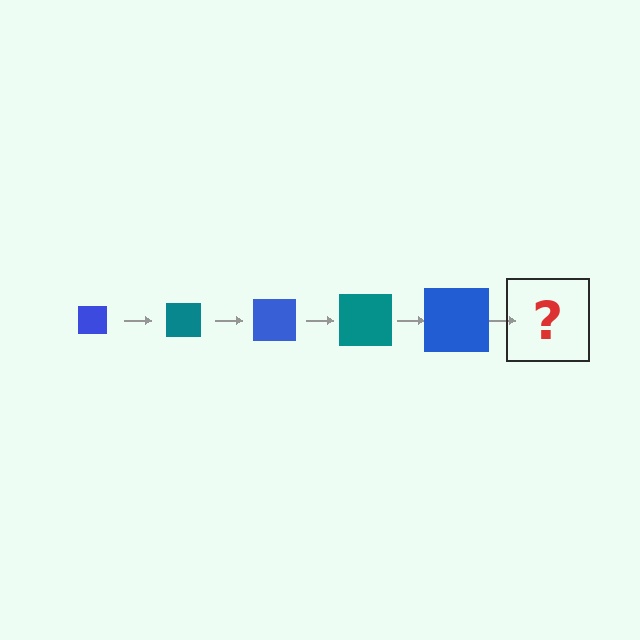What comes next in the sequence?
The next element should be a teal square, larger than the previous one.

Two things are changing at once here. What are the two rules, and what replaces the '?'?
The two rules are that the square grows larger each step and the color cycles through blue and teal. The '?' should be a teal square, larger than the previous one.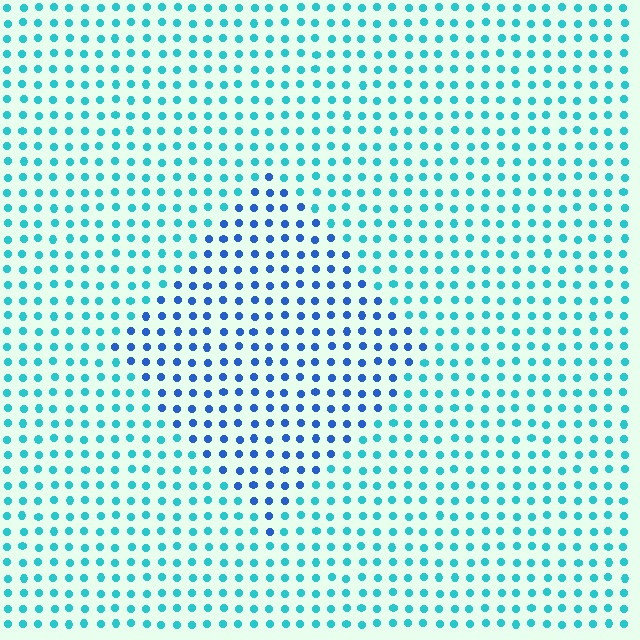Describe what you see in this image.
The image is filled with small cyan elements in a uniform arrangement. A diamond-shaped region is visible where the elements are tinted to a slightly different hue, forming a subtle color boundary.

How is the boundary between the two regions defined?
The boundary is defined purely by a slight shift in hue (about 38 degrees). Spacing, size, and orientation are identical on both sides.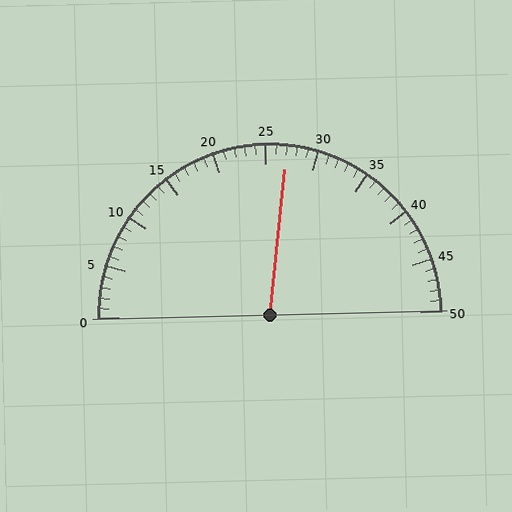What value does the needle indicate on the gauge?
The needle indicates approximately 27.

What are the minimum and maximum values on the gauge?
The gauge ranges from 0 to 50.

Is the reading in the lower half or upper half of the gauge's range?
The reading is in the upper half of the range (0 to 50).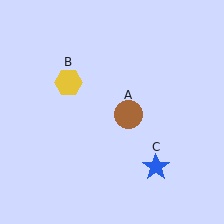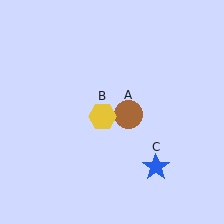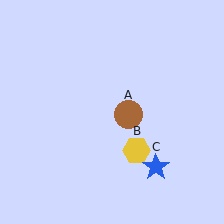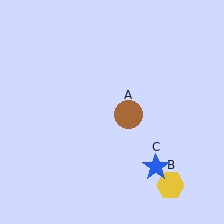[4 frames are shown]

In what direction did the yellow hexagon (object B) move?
The yellow hexagon (object B) moved down and to the right.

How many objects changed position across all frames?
1 object changed position: yellow hexagon (object B).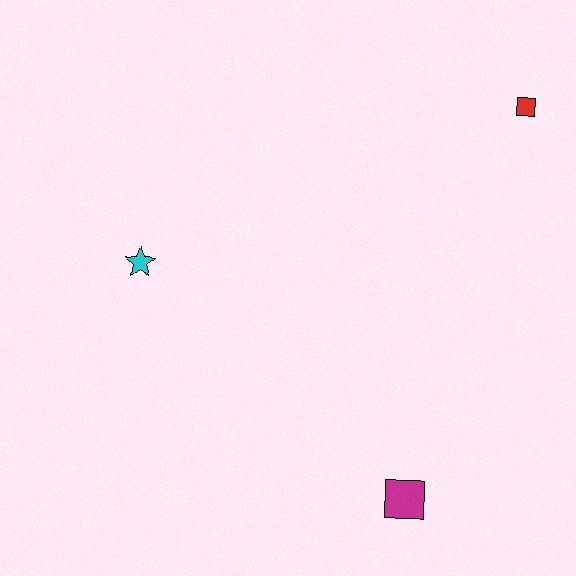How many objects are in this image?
There are 3 objects.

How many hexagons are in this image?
There are no hexagons.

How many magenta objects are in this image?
There is 1 magenta object.